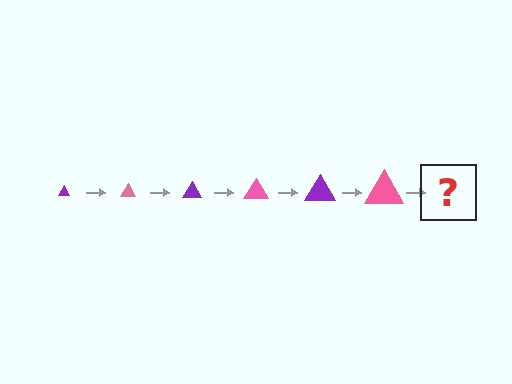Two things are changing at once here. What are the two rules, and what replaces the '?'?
The two rules are that the triangle grows larger each step and the color cycles through purple and pink. The '?' should be a purple triangle, larger than the previous one.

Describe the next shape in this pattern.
It should be a purple triangle, larger than the previous one.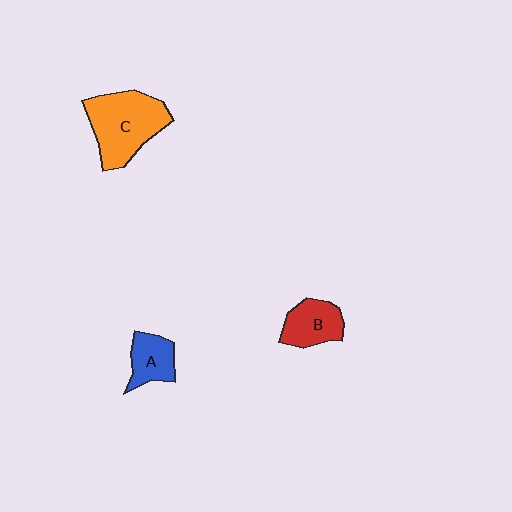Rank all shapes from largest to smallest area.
From largest to smallest: C (orange), B (red), A (blue).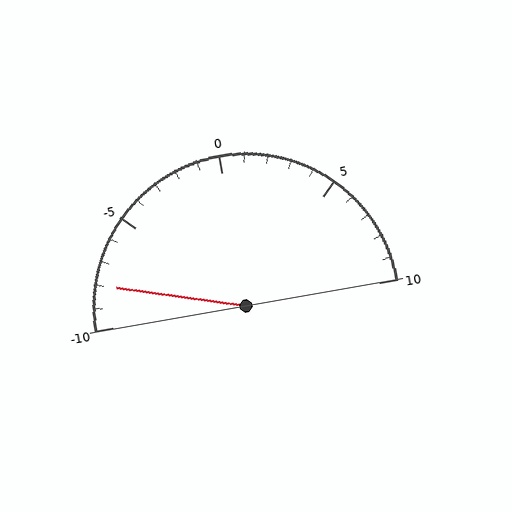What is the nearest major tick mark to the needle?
The nearest major tick mark is -10.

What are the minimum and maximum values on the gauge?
The gauge ranges from -10 to 10.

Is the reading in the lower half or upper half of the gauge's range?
The reading is in the lower half of the range (-10 to 10).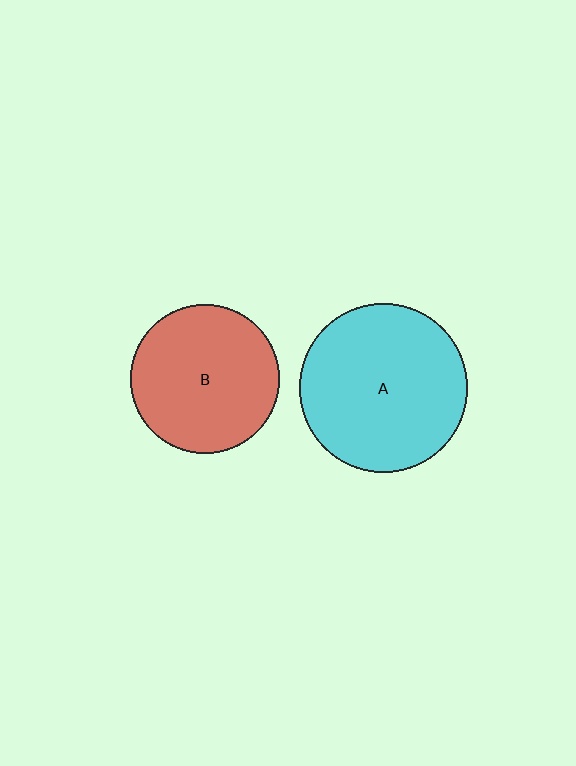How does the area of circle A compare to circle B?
Approximately 1.3 times.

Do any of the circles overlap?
No, none of the circles overlap.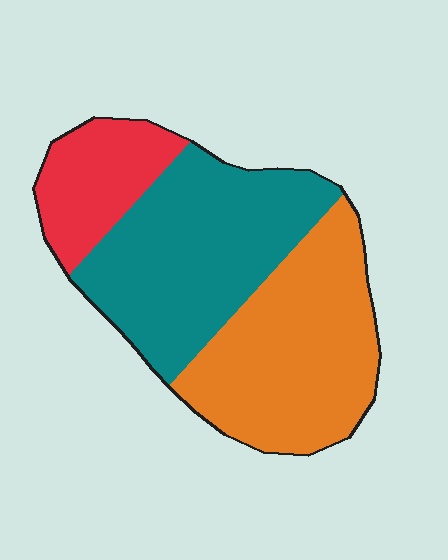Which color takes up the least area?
Red, at roughly 15%.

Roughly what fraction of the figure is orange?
Orange covers roughly 40% of the figure.